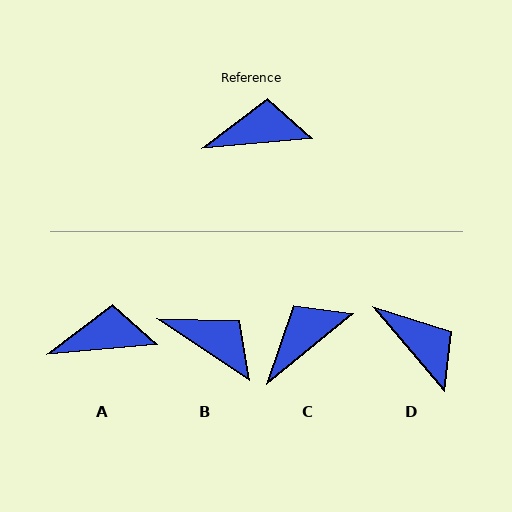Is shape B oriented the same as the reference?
No, it is off by about 38 degrees.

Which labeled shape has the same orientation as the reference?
A.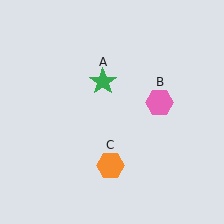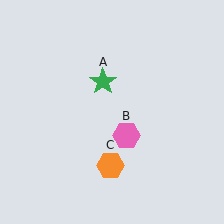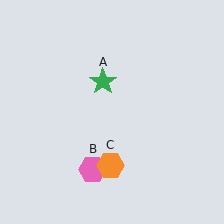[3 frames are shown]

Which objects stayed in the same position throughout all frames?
Green star (object A) and orange hexagon (object C) remained stationary.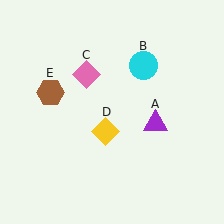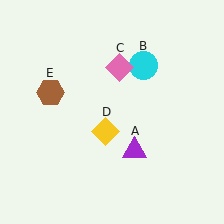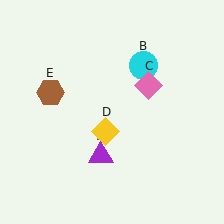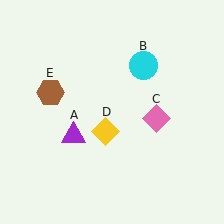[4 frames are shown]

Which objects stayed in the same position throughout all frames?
Cyan circle (object B) and yellow diamond (object D) and brown hexagon (object E) remained stationary.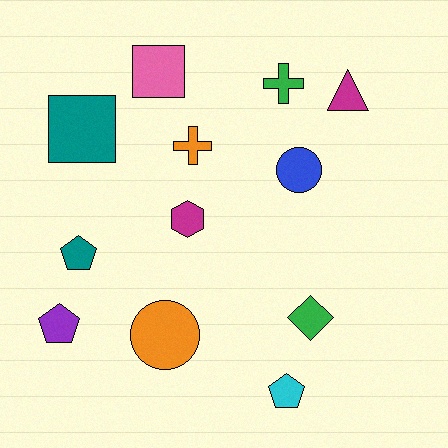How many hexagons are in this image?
There is 1 hexagon.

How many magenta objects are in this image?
There are 2 magenta objects.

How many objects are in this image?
There are 12 objects.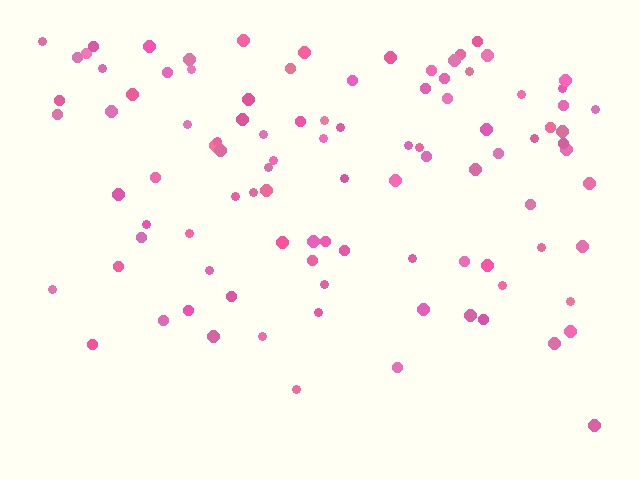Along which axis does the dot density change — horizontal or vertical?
Vertical.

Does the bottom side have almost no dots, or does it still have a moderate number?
Still a moderate number, just noticeably fewer than the top.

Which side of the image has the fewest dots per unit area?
The bottom.